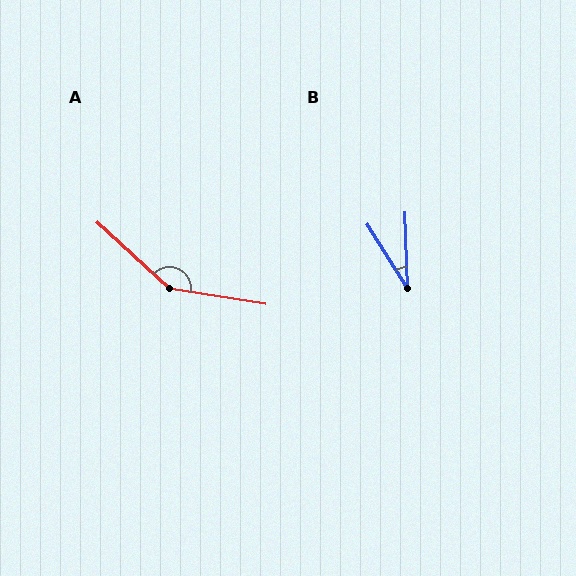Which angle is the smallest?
B, at approximately 30 degrees.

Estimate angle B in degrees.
Approximately 30 degrees.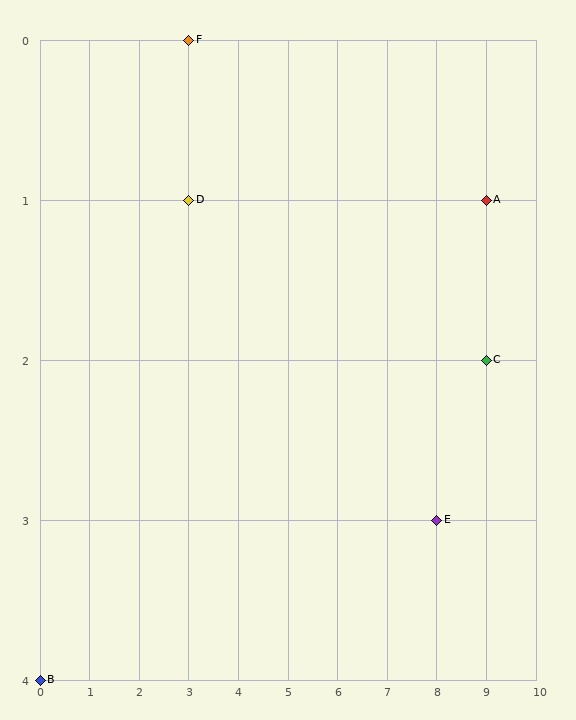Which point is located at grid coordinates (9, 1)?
Point A is at (9, 1).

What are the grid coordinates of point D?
Point D is at grid coordinates (3, 1).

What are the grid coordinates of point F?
Point F is at grid coordinates (3, 0).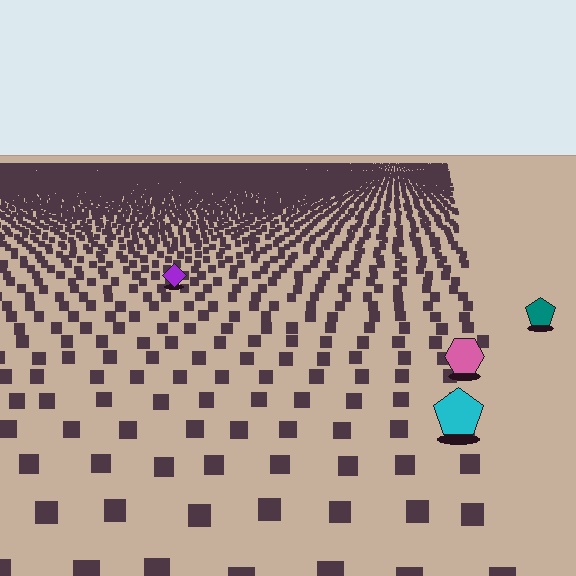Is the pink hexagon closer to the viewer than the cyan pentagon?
No. The cyan pentagon is closer — you can tell from the texture gradient: the ground texture is coarser near it.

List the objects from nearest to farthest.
From nearest to farthest: the cyan pentagon, the pink hexagon, the teal pentagon, the purple diamond.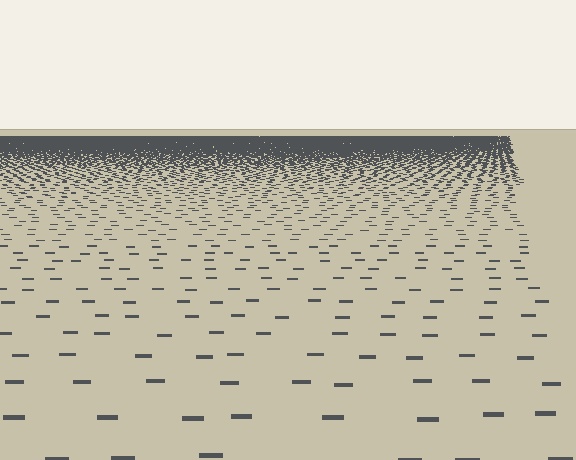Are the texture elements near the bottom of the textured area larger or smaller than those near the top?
Larger. Near the bottom, elements are closer to the viewer and appear at a bigger on-screen size.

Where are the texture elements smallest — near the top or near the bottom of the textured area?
Near the top.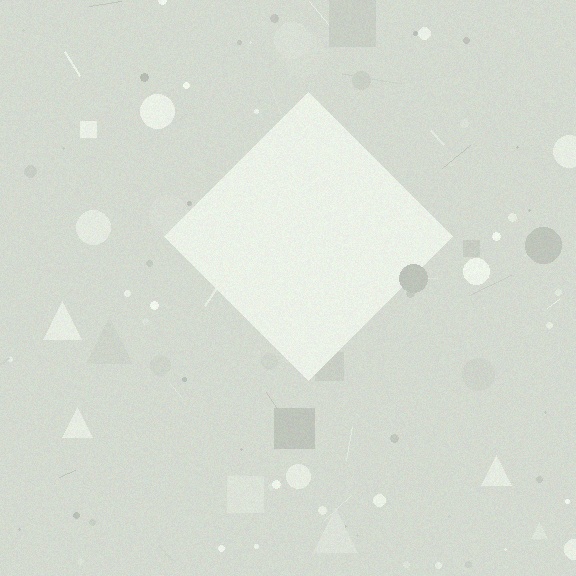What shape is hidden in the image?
A diamond is hidden in the image.